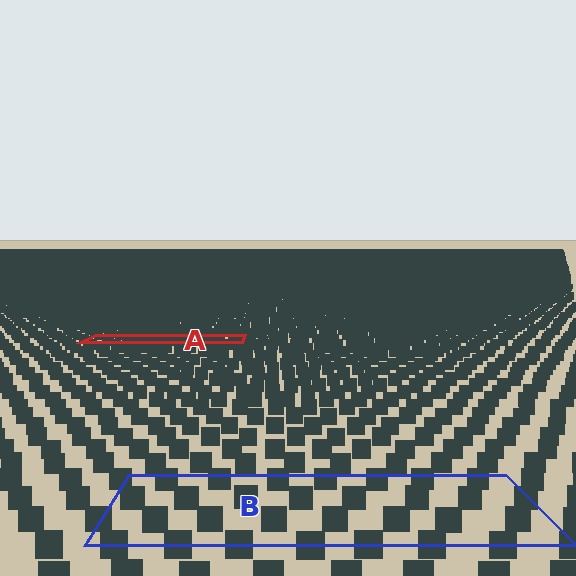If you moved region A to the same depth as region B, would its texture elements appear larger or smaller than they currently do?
They would appear larger. At a closer depth, the same texture elements are projected at a bigger on-screen size.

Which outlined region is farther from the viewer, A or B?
Region A is farther from the viewer — the texture elements inside it appear smaller and more densely packed.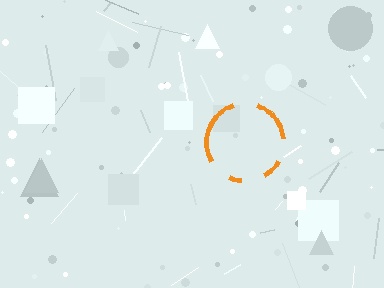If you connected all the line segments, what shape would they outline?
They would outline a circle.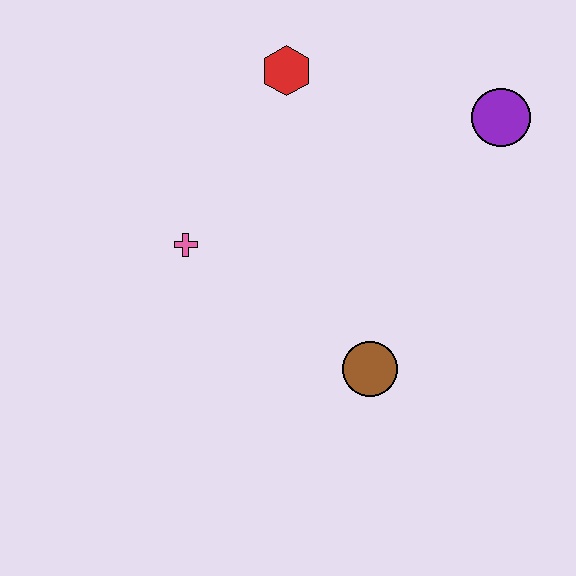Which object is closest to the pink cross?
The red hexagon is closest to the pink cross.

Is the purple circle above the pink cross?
Yes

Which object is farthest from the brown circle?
The red hexagon is farthest from the brown circle.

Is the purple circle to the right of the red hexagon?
Yes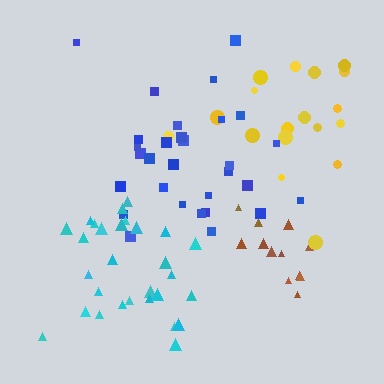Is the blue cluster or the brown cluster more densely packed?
Brown.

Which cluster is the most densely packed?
Cyan.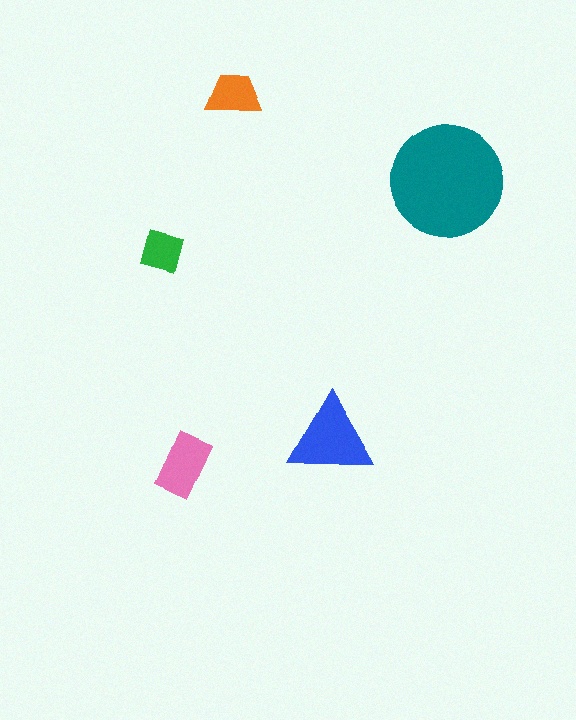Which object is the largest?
The teal circle.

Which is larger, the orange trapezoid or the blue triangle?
The blue triangle.